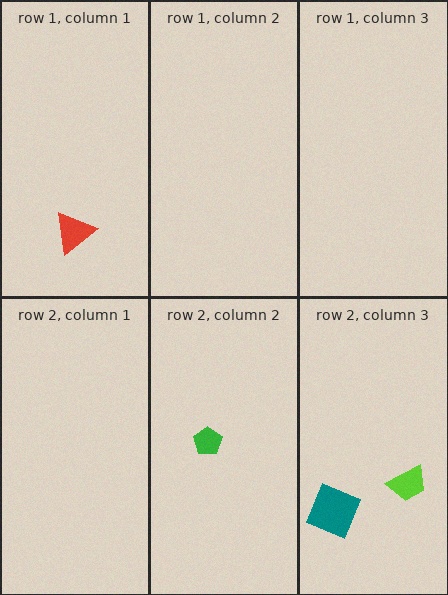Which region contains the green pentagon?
The row 2, column 2 region.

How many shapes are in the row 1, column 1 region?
1.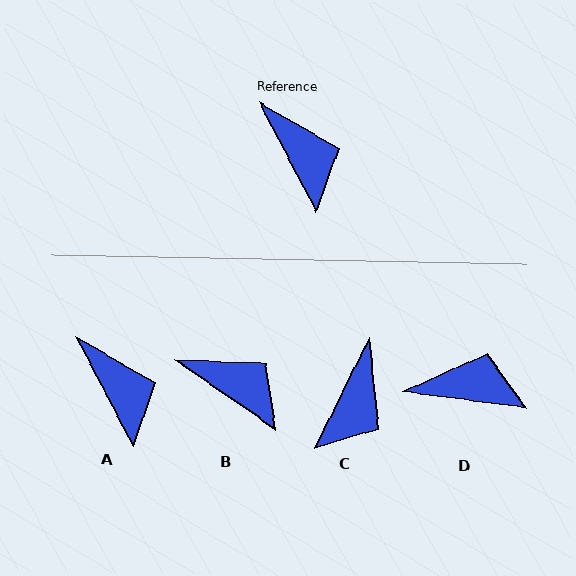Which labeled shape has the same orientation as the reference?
A.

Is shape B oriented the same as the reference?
No, it is off by about 28 degrees.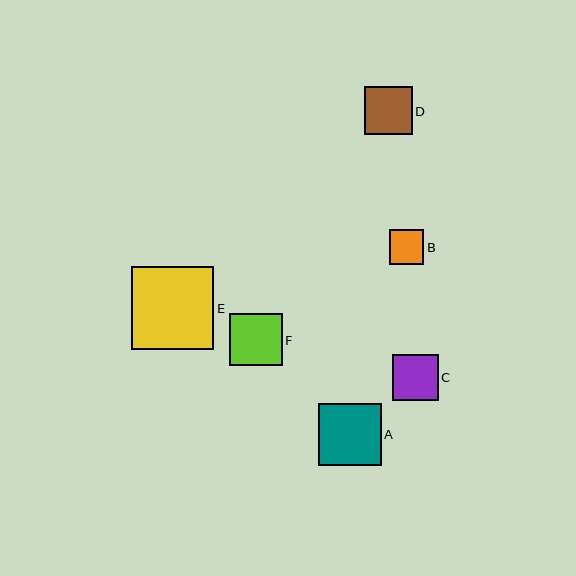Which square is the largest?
Square E is the largest with a size of approximately 82 pixels.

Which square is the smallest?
Square B is the smallest with a size of approximately 35 pixels.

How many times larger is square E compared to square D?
Square E is approximately 1.7 times the size of square D.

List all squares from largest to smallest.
From largest to smallest: E, A, F, D, C, B.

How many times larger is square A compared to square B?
Square A is approximately 1.8 times the size of square B.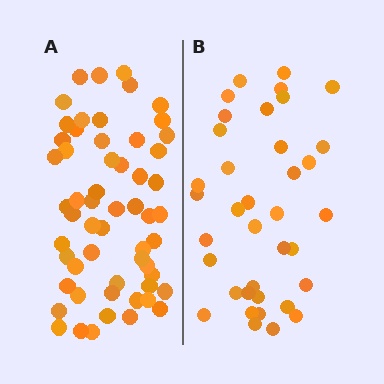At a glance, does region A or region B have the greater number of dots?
Region A (the left region) has more dots.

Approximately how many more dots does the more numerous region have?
Region A has approximately 20 more dots than region B.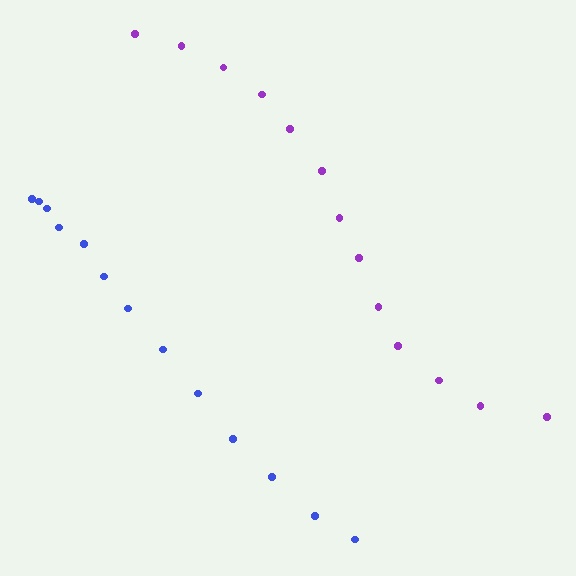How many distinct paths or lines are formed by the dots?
There are 2 distinct paths.